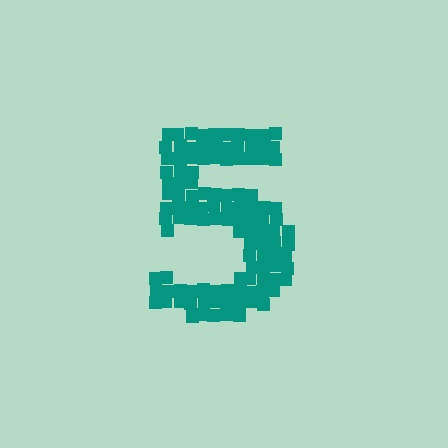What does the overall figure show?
The overall figure shows the digit 5.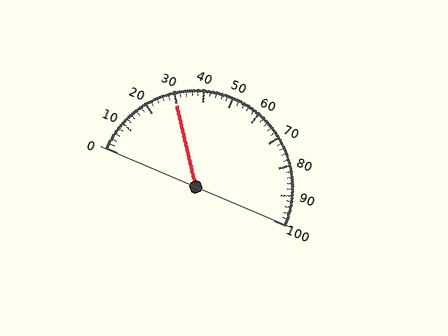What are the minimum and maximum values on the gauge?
The gauge ranges from 0 to 100.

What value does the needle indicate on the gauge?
The needle indicates approximately 30.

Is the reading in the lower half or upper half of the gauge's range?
The reading is in the lower half of the range (0 to 100).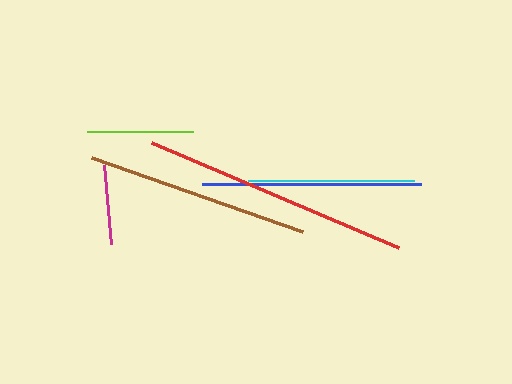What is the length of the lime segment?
The lime segment is approximately 106 pixels long.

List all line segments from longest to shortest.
From longest to shortest: red, brown, blue, cyan, lime, magenta.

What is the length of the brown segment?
The brown segment is approximately 223 pixels long.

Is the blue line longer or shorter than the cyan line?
The blue line is longer than the cyan line.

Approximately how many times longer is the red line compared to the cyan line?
The red line is approximately 1.6 times the length of the cyan line.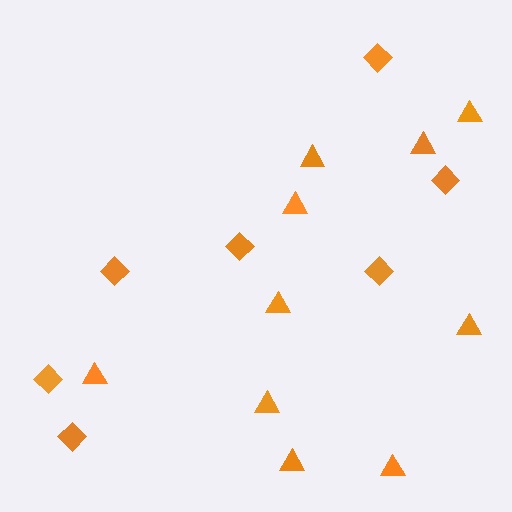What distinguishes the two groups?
There are 2 groups: one group of diamonds (7) and one group of triangles (10).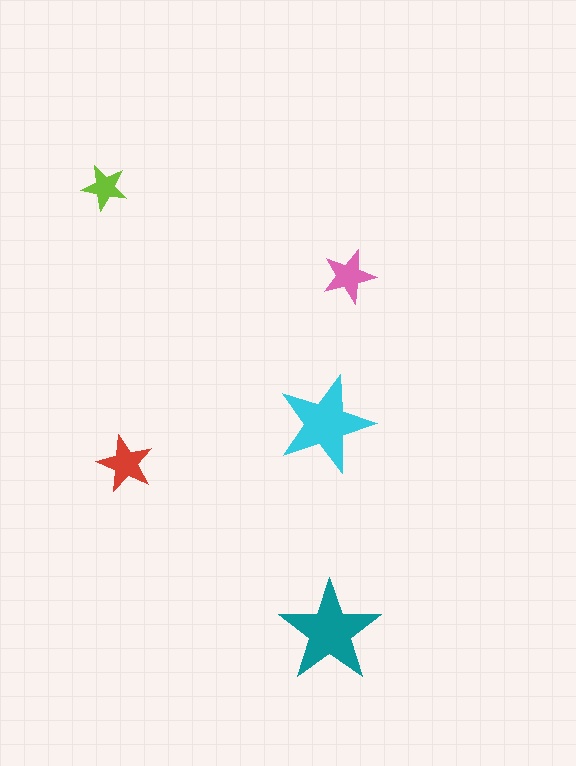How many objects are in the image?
There are 5 objects in the image.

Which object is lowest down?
The teal star is bottommost.